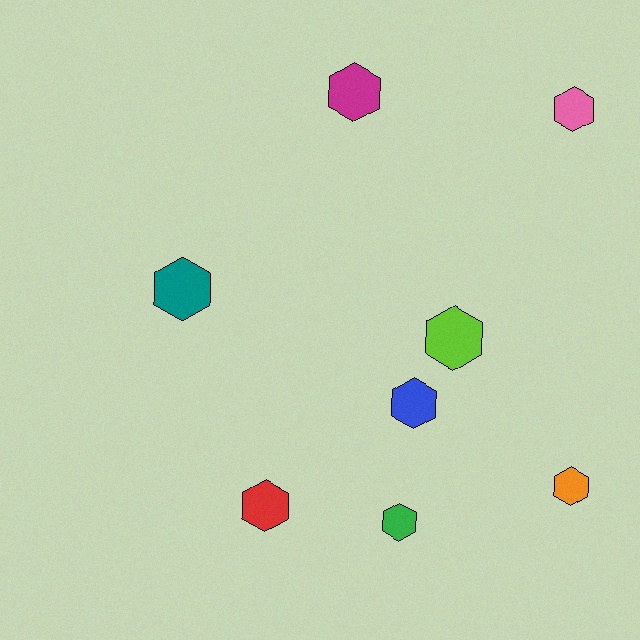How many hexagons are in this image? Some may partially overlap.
There are 8 hexagons.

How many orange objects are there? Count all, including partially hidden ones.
There is 1 orange object.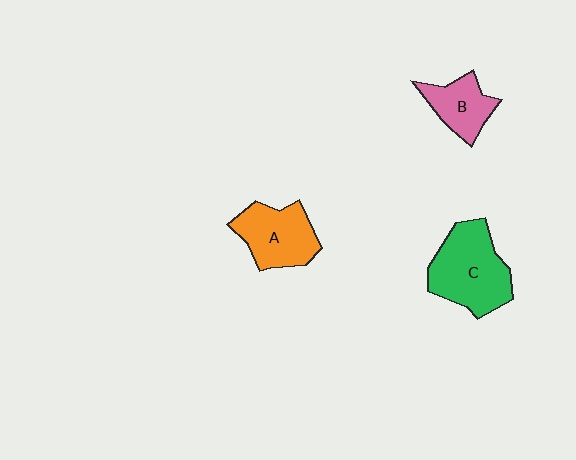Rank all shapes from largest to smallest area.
From largest to smallest: C (green), A (orange), B (pink).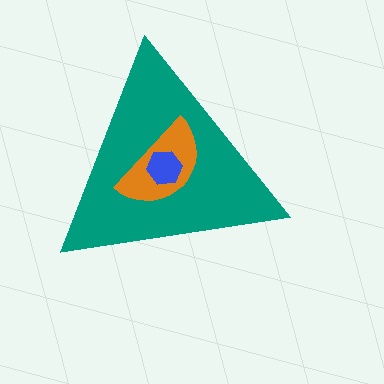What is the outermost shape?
The teal triangle.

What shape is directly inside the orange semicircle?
The blue hexagon.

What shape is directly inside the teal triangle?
The orange semicircle.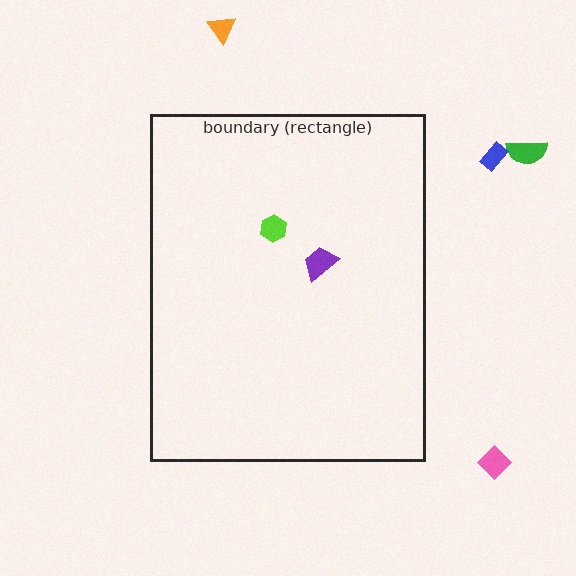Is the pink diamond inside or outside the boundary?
Outside.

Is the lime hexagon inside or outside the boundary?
Inside.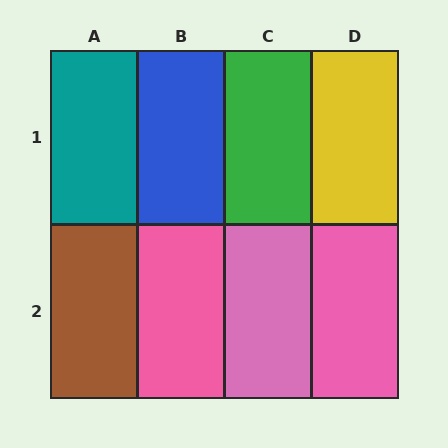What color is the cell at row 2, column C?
Pink.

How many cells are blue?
1 cell is blue.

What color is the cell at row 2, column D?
Pink.